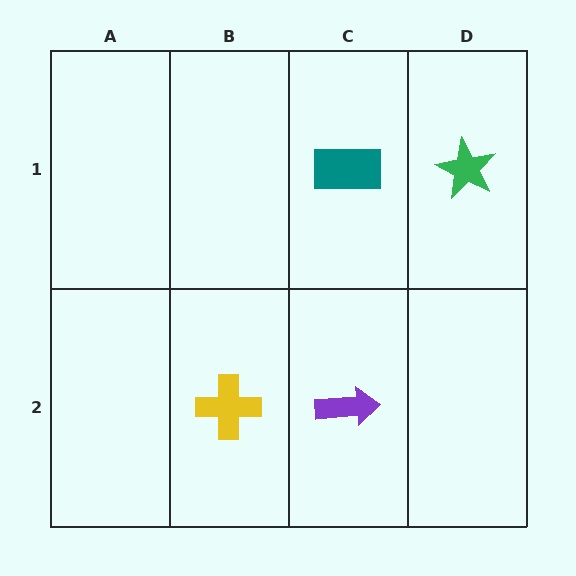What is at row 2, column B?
A yellow cross.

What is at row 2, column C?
A purple arrow.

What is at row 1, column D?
A green star.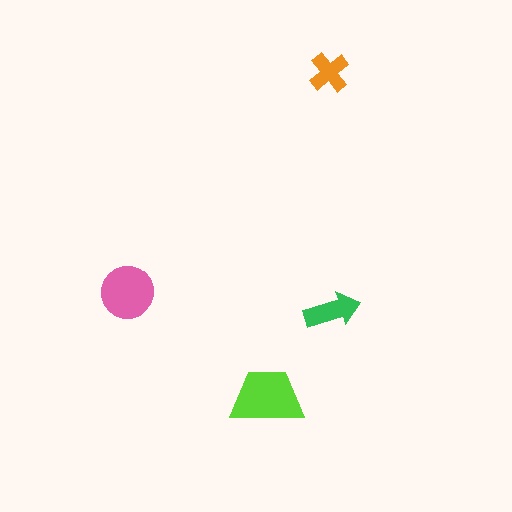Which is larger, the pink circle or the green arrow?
The pink circle.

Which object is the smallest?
The orange cross.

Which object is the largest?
The lime trapezoid.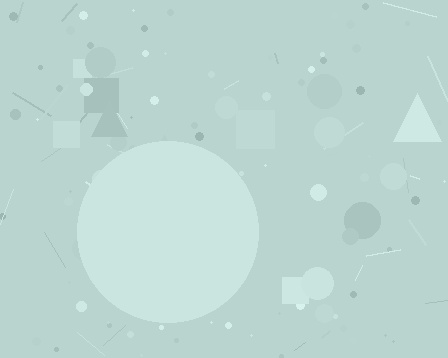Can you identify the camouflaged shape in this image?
The camouflaged shape is a circle.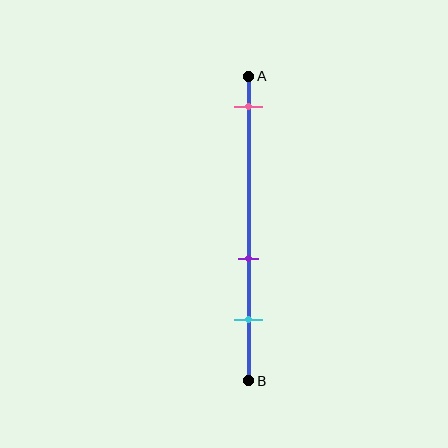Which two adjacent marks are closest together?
The purple and cyan marks are the closest adjacent pair.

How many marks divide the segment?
There are 3 marks dividing the segment.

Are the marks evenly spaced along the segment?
No, the marks are not evenly spaced.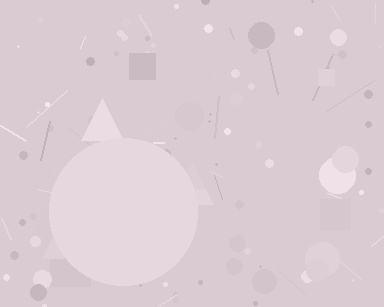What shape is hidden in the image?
A circle is hidden in the image.